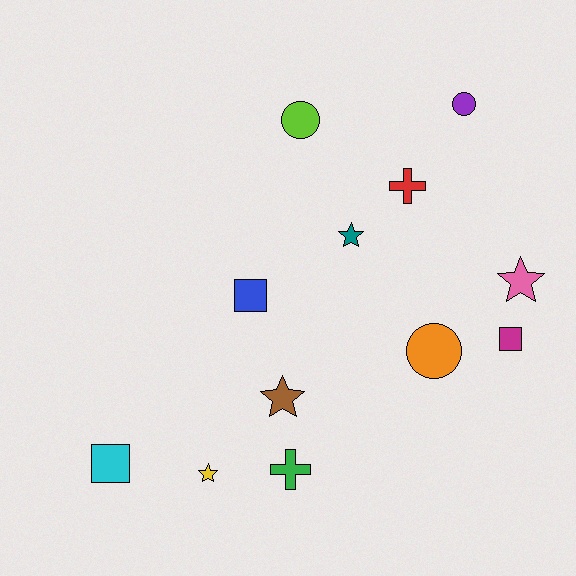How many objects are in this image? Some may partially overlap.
There are 12 objects.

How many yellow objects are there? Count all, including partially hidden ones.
There is 1 yellow object.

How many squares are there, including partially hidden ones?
There are 3 squares.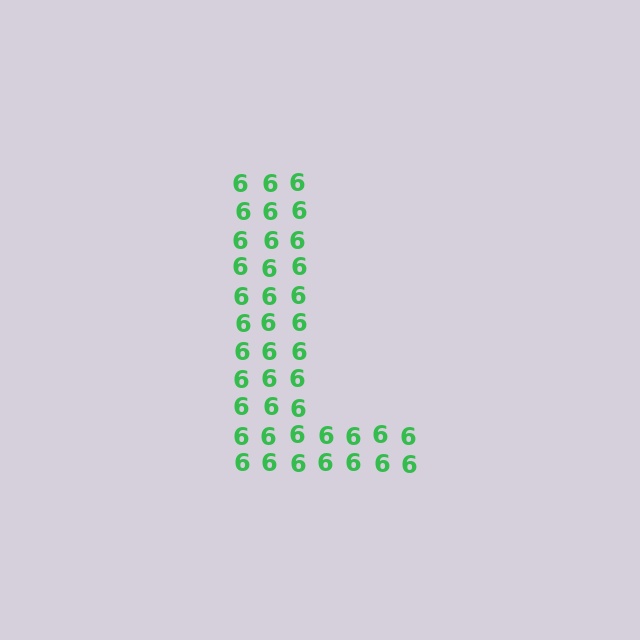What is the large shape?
The large shape is the letter L.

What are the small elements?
The small elements are digit 6's.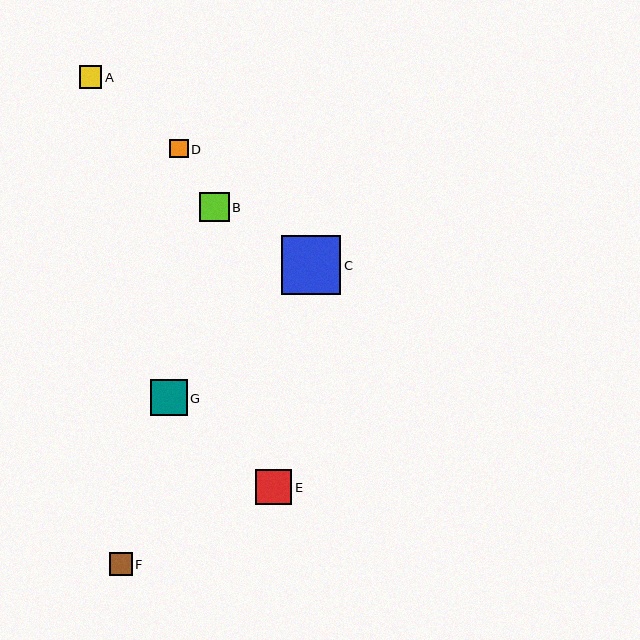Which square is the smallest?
Square D is the smallest with a size of approximately 18 pixels.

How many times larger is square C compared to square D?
Square C is approximately 3.2 times the size of square D.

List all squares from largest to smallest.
From largest to smallest: C, G, E, B, A, F, D.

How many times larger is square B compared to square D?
Square B is approximately 1.6 times the size of square D.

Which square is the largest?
Square C is the largest with a size of approximately 59 pixels.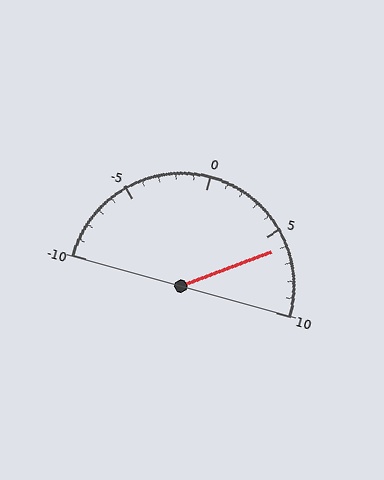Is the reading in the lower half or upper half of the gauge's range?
The reading is in the upper half of the range (-10 to 10).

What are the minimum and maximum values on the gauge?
The gauge ranges from -10 to 10.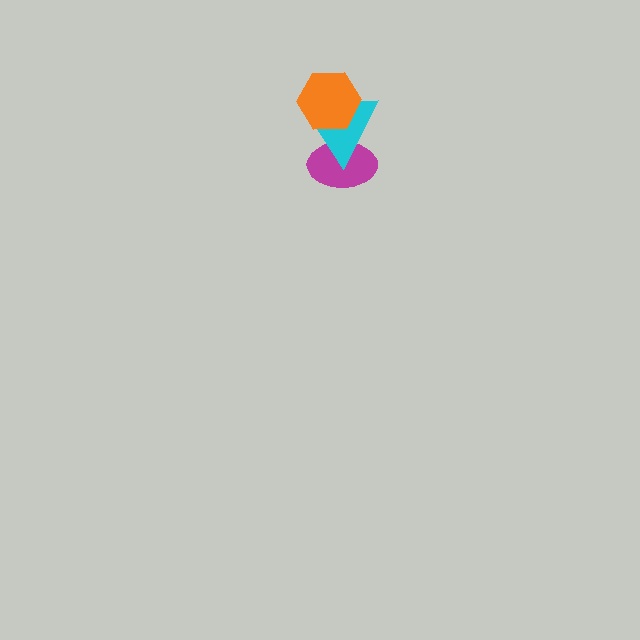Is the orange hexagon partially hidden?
No, no other shape covers it.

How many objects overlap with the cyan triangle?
2 objects overlap with the cyan triangle.